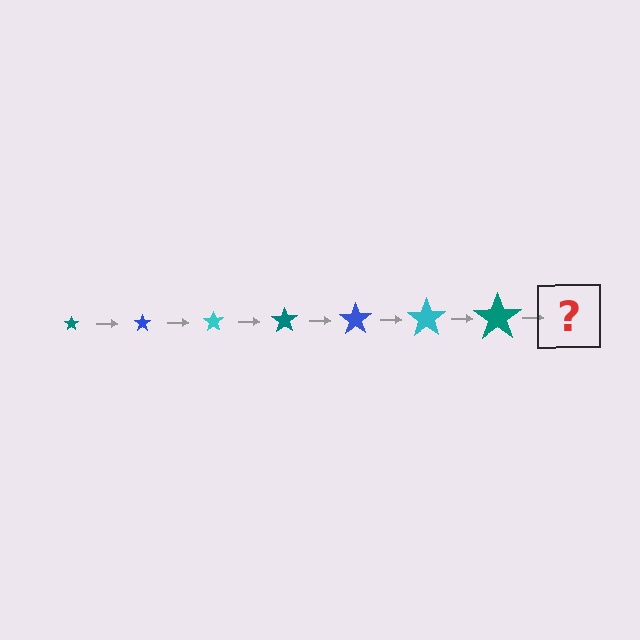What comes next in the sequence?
The next element should be a blue star, larger than the previous one.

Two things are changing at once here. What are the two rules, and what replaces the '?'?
The two rules are that the star grows larger each step and the color cycles through teal, blue, and cyan. The '?' should be a blue star, larger than the previous one.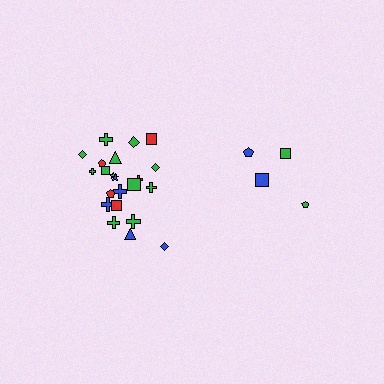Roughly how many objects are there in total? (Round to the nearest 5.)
Roughly 25 objects in total.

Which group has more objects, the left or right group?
The left group.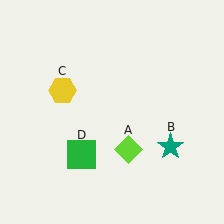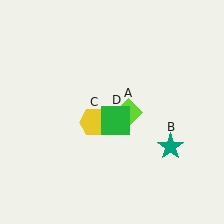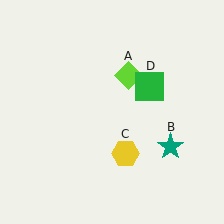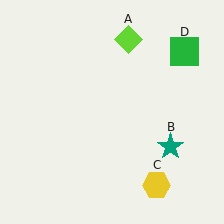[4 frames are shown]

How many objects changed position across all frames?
3 objects changed position: lime diamond (object A), yellow hexagon (object C), green square (object D).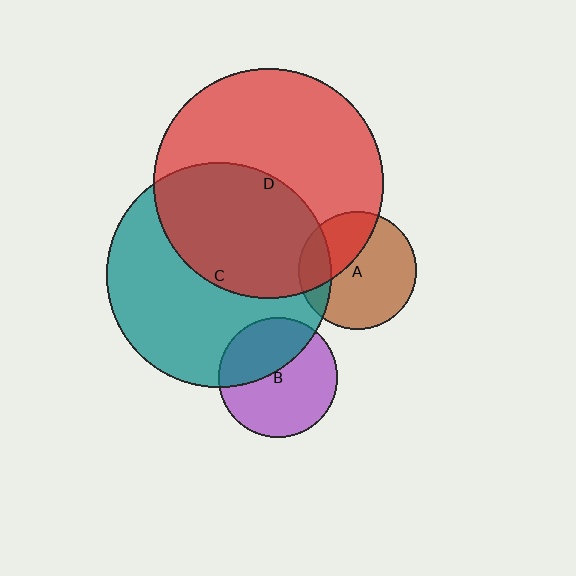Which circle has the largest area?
Circle D (red).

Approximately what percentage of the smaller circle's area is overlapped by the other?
Approximately 35%.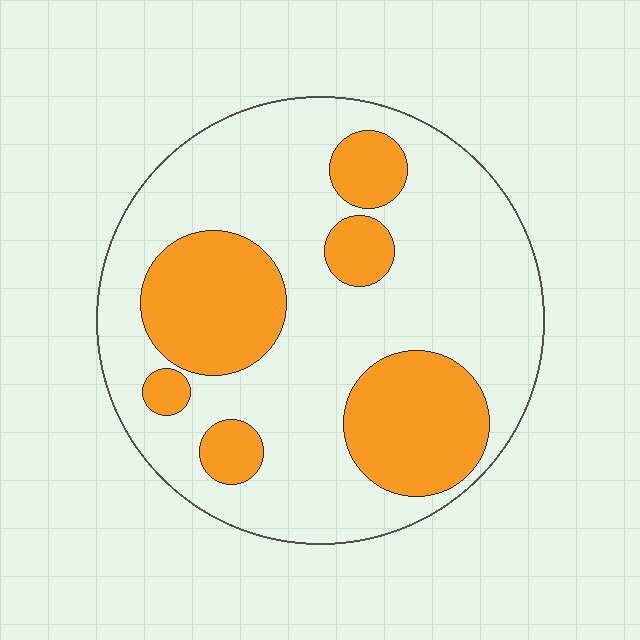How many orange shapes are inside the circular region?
6.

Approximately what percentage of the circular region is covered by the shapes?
Approximately 30%.